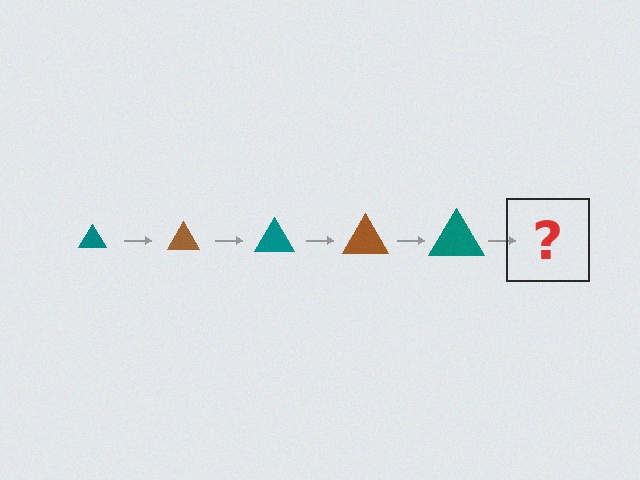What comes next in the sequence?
The next element should be a brown triangle, larger than the previous one.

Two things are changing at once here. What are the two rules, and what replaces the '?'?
The two rules are that the triangle grows larger each step and the color cycles through teal and brown. The '?' should be a brown triangle, larger than the previous one.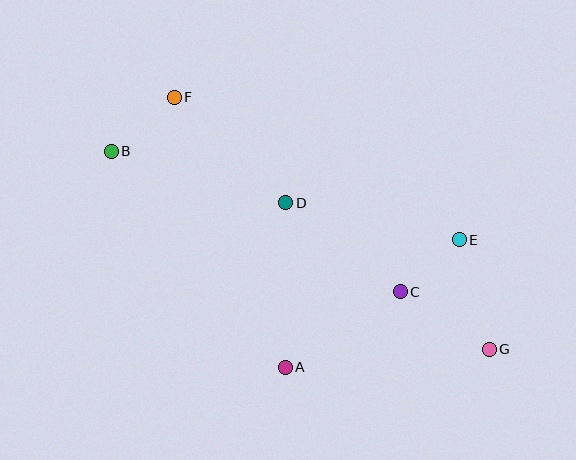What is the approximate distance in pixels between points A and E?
The distance between A and E is approximately 215 pixels.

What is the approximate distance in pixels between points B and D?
The distance between B and D is approximately 182 pixels.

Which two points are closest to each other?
Points C and E are closest to each other.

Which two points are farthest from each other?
Points B and G are farthest from each other.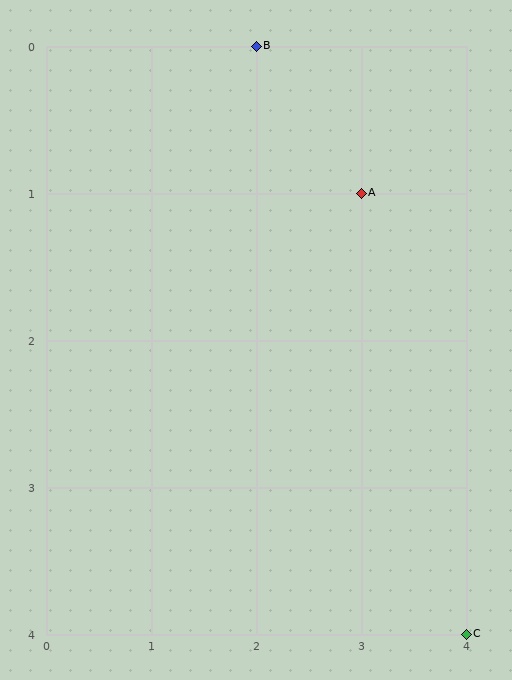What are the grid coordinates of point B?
Point B is at grid coordinates (2, 0).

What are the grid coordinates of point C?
Point C is at grid coordinates (4, 4).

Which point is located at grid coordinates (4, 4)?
Point C is at (4, 4).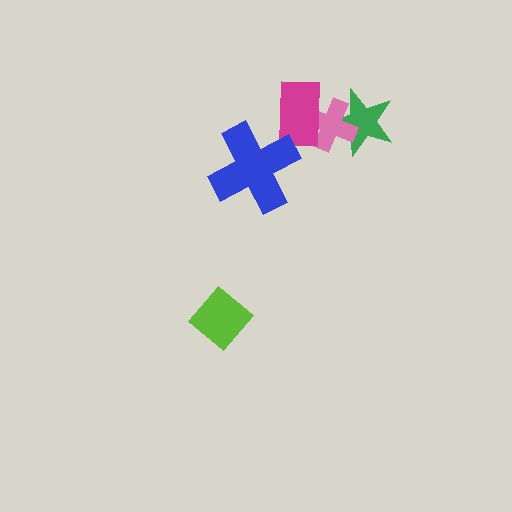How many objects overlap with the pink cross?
2 objects overlap with the pink cross.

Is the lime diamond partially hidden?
No, no other shape covers it.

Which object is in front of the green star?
The pink cross is in front of the green star.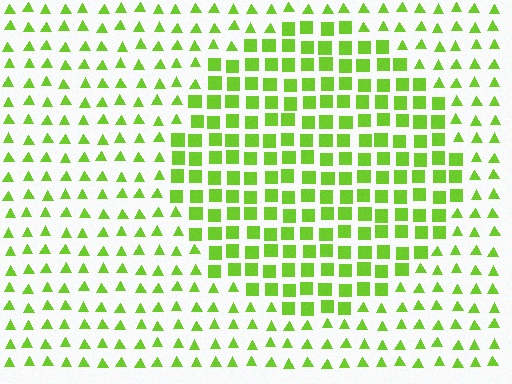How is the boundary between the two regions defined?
The boundary is defined by a change in element shape: squares inside vs. triangles outside. All elements share the same color and spacing.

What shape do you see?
I see a circle.